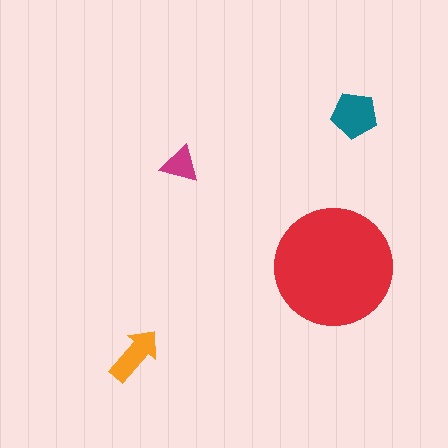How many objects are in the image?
There are 4 objects in the image.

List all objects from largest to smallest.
The red circle, the teal pentagon, the orange arrow, the magenta triangle.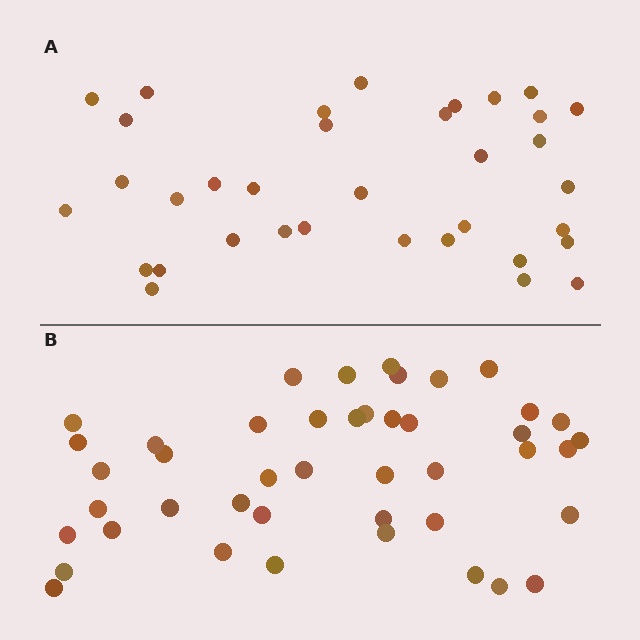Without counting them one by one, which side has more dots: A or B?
Region B (the bottom region) has more dots.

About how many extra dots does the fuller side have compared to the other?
Region B has roughly 8 or so more dots than region A.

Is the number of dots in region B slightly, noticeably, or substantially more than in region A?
Region B has noticeably more, but not dramatically so. The ratio is roughly 1.3 to 1.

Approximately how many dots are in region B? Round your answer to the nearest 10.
About 40 dots. (The exact count is 44, which rounds to 40.)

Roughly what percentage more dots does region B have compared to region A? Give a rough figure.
About 25% more.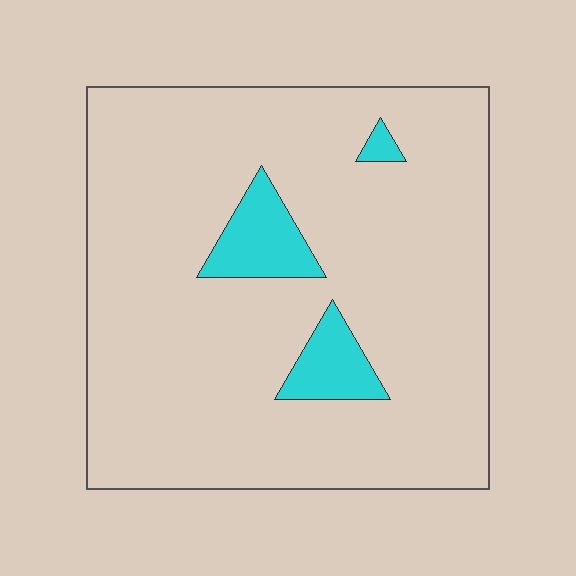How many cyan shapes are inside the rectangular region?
3.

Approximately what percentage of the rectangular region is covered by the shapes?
Approximately 10%.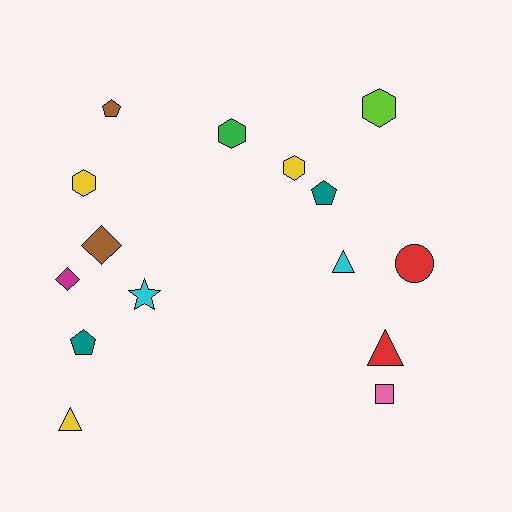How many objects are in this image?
There are 15 objects.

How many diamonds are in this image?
There are 2 diamonds.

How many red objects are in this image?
There are 2 red objects.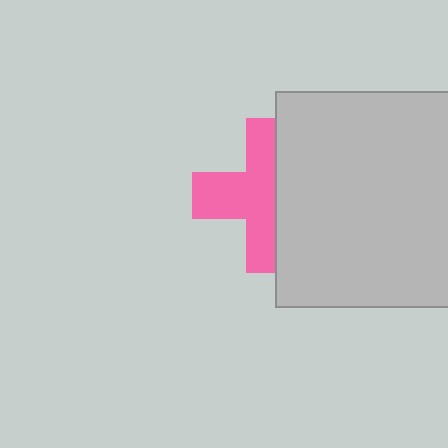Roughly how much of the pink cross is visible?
About half of it is visible (roughly 57%).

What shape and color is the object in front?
The object in front is a light gray square.